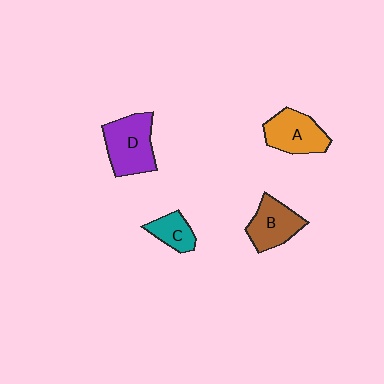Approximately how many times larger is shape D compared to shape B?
Approximately 1.3 times.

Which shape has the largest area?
Shape D (purple).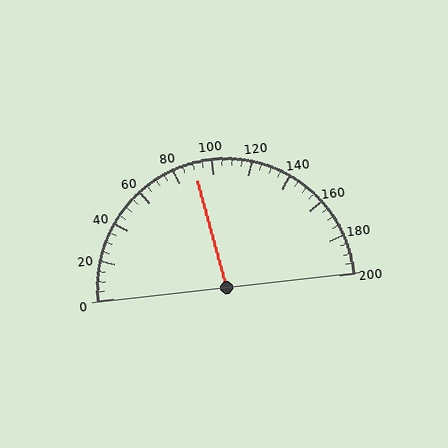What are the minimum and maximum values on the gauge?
The gauge ranges from 0 to 200.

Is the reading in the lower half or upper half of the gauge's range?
The reading is in the lower half of the range (0 to 200).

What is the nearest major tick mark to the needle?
The nearest major tick mark is 80.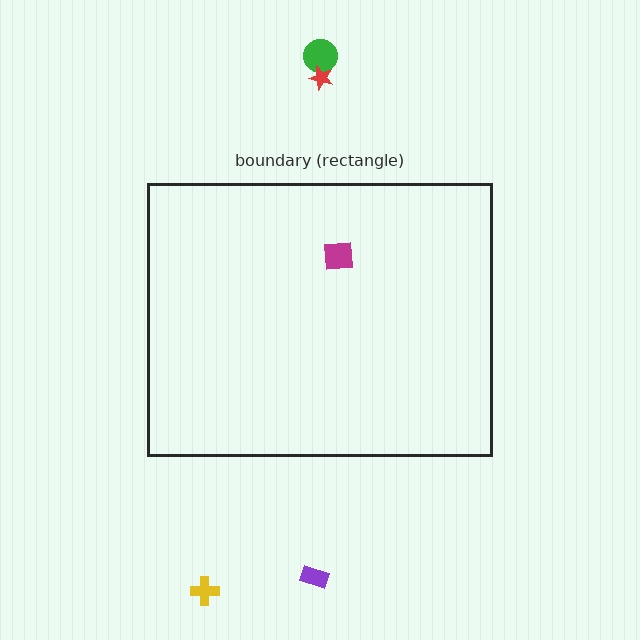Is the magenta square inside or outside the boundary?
Inside.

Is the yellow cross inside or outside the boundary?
Outside.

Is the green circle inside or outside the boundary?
Outside.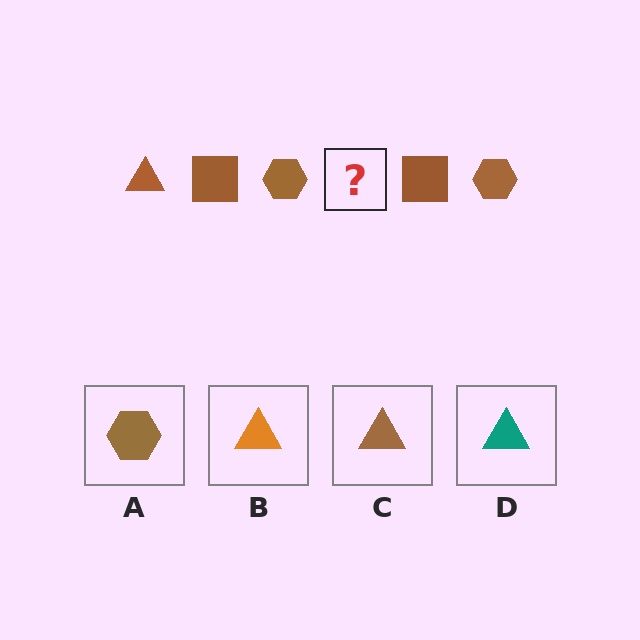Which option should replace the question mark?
Option C.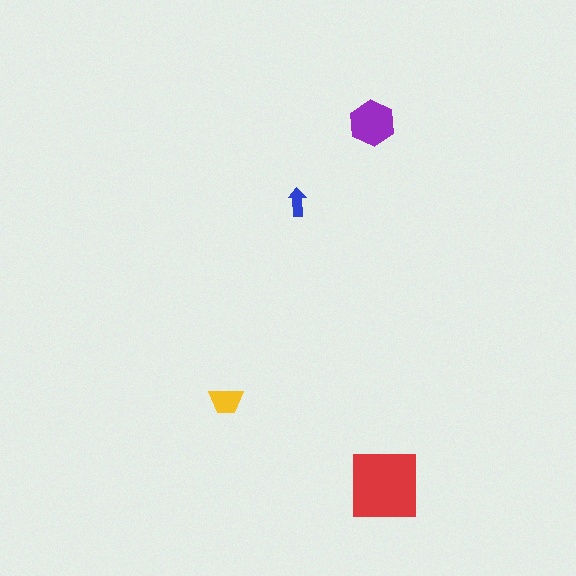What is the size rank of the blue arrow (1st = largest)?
4th.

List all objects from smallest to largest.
The blue arrow, the yellow trapezoid, the purple hexagon, the red square.